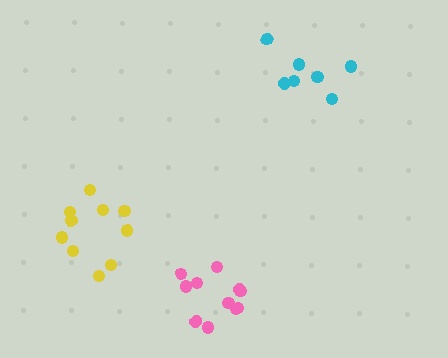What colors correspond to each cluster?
The clusters are colored: yellow, cyan, pink.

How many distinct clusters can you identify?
There are 3 distinct clusters.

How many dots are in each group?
Group 1: 10 dots, Group 2: 7 dots, Group 3: 11 dots (28 total).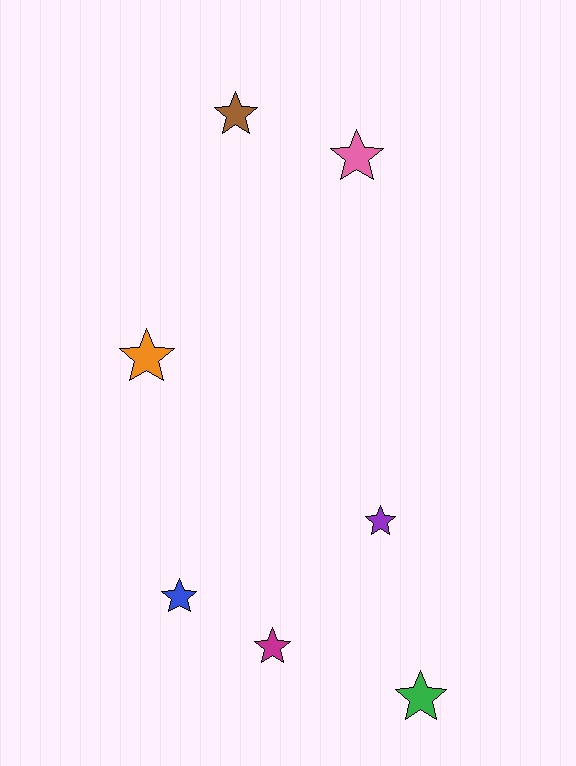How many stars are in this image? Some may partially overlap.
There are 7 stars.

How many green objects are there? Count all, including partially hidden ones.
There is 1 green object.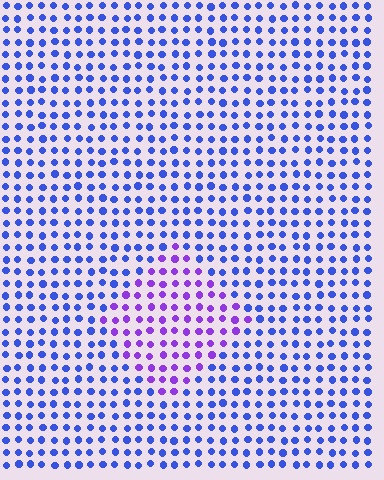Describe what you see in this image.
The image is filled with small blue elements in a uniform arrangement. A diamond-shaped region is visible where the elements are tinted to a slightly different hue, forming a subtle color boundary.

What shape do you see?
I see a diamond.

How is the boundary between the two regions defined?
The boundary is defined purely by a slight shift in hue (about 42 degrees). Spacing, size, and orientation are identical on both sides.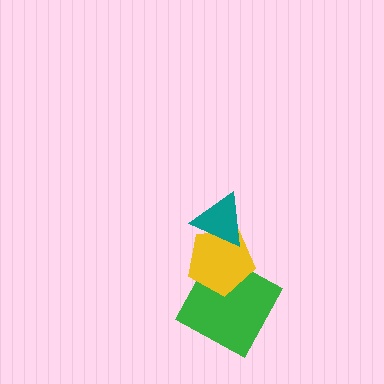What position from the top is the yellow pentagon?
The yellow pentagon is 2nd from the top.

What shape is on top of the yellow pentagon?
The teal triangle is on top of the yellow pentagon.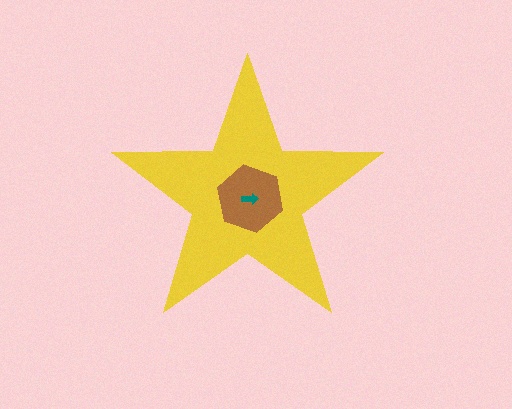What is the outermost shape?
The yellow star.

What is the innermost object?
The teal arrow.